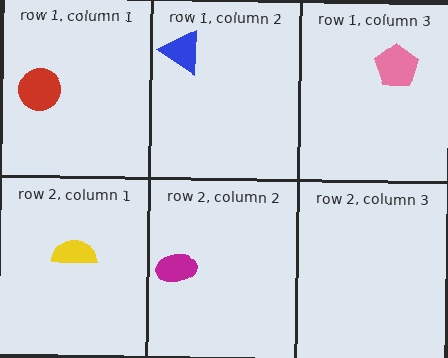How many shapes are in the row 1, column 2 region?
1.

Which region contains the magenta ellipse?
The row 2, column 2 region.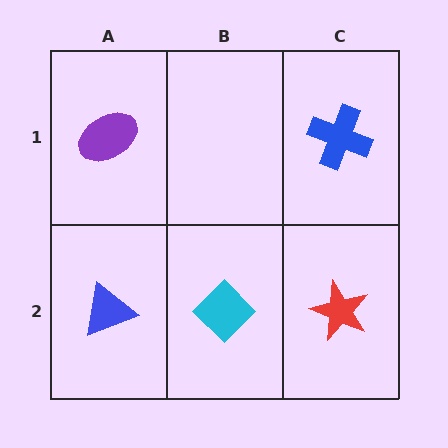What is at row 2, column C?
A red star.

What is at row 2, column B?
A cyan diamond.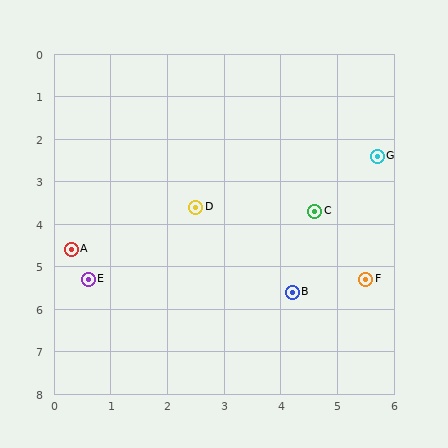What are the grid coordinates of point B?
Point B is at approximately (4.2, 5.6).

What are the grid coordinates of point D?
Point D is at approximately (2.5, 3.6).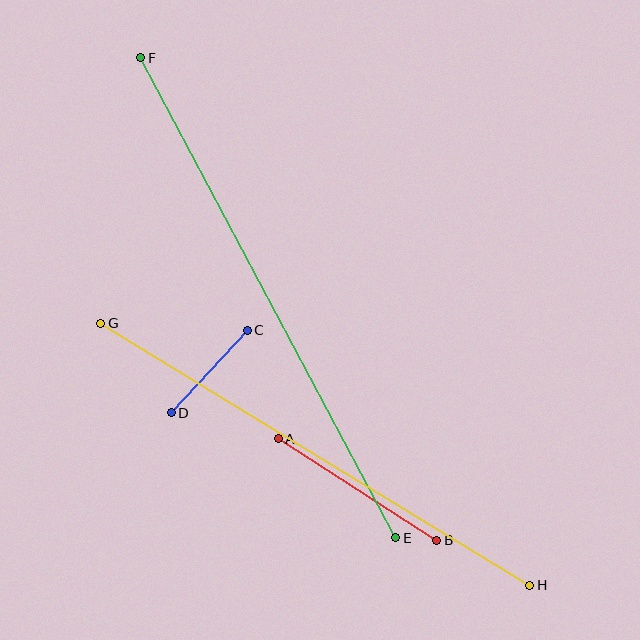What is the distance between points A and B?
The distance is approximately 188 pixels.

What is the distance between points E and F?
The distance is approximately 543 pixels.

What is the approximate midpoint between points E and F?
The midpoint is at approximately (268, 298) pixels.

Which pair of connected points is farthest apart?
Points E and F are farthest apart.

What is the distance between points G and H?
The distance is approximately 503 pixels.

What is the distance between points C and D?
The distance is approximately 112 pixels.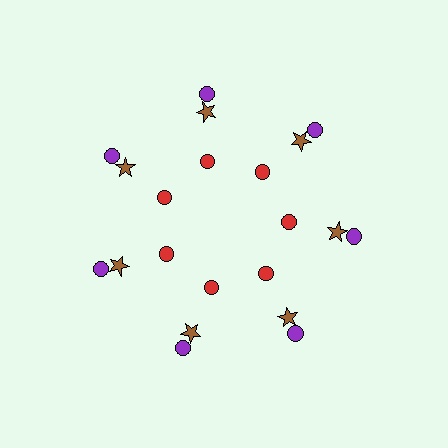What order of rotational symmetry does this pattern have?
This pattern has 7-fold rotational symmetry.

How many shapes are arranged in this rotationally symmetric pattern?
There are 21 shapes, arranged in 7 groups of 3.